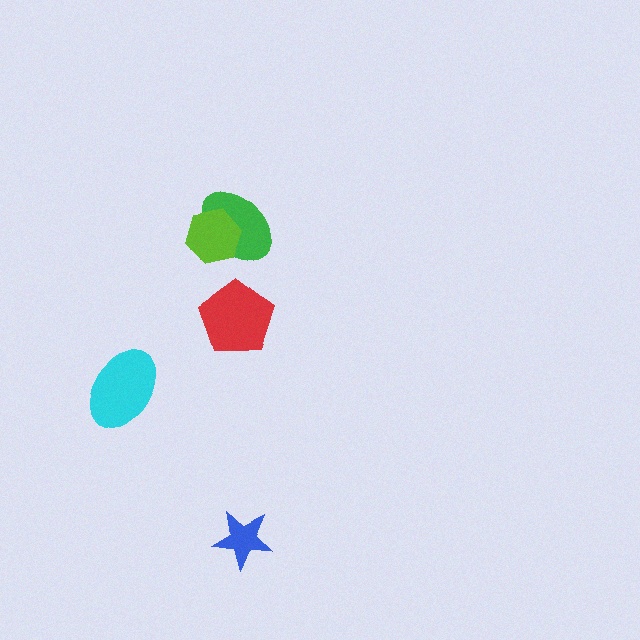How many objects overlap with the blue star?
0 objects overlap with the blue star.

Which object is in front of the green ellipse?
The lime hexagon is in front of the green ellipse.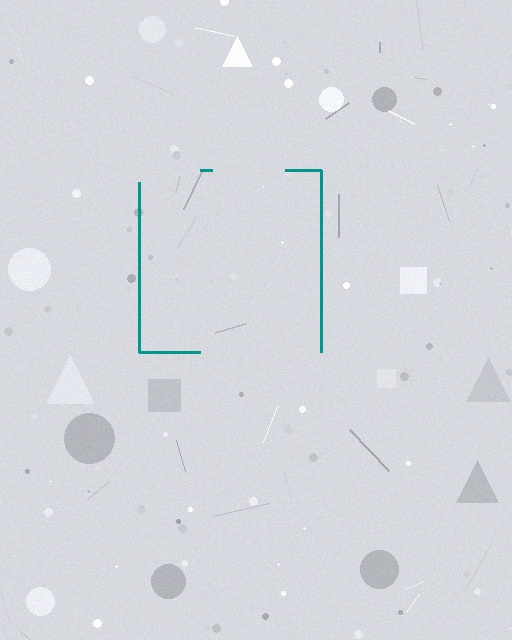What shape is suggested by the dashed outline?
The dashed outline suggests a square.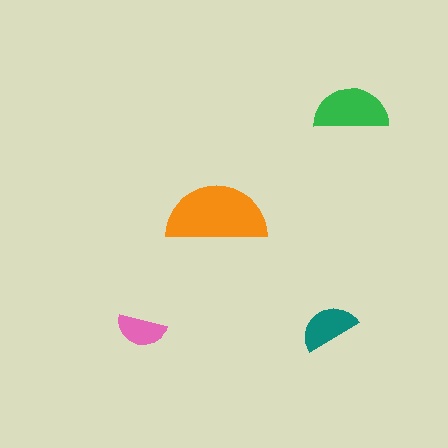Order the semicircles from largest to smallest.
the orange one, the green one, the teal one, the pink one.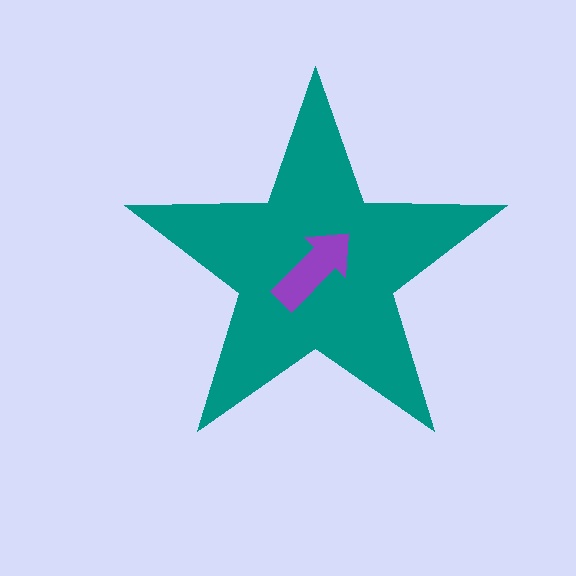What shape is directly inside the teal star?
The purple arrow.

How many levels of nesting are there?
2.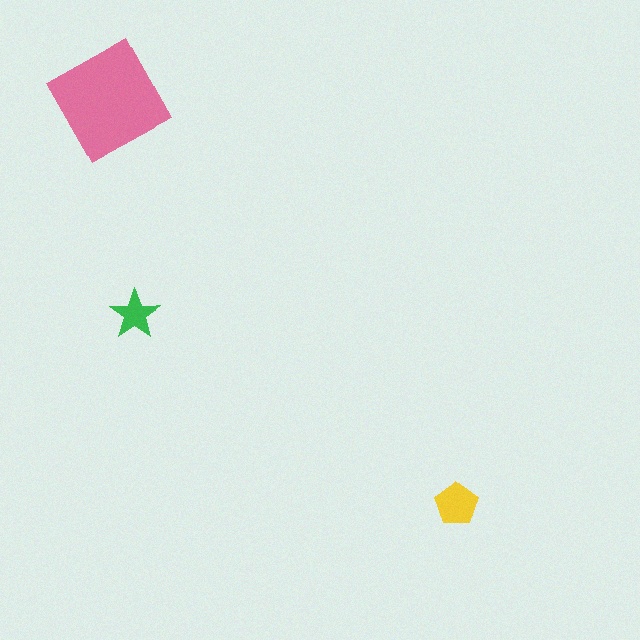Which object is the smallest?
The green star.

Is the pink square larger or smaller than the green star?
Larger.